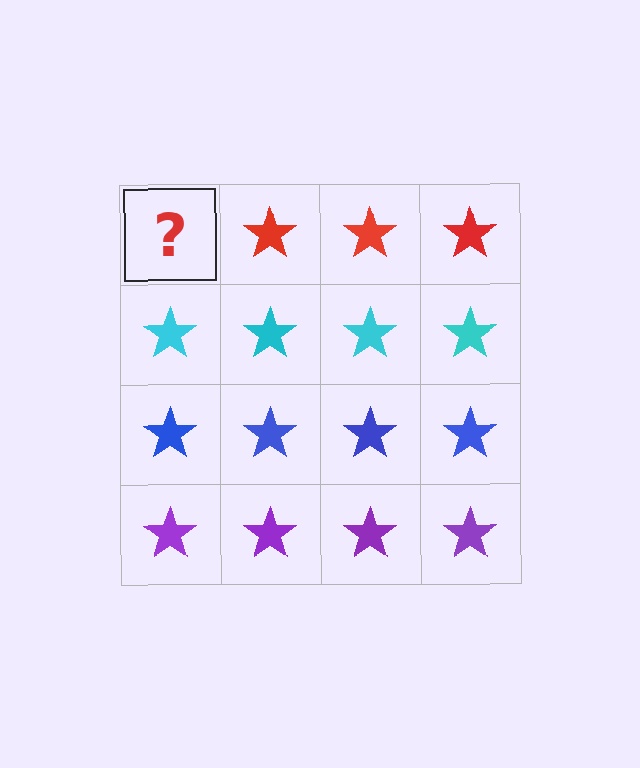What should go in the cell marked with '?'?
The missing cell should contain a red star.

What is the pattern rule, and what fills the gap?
The rule is that each row has a consistent color. The gap should be filled with a red star.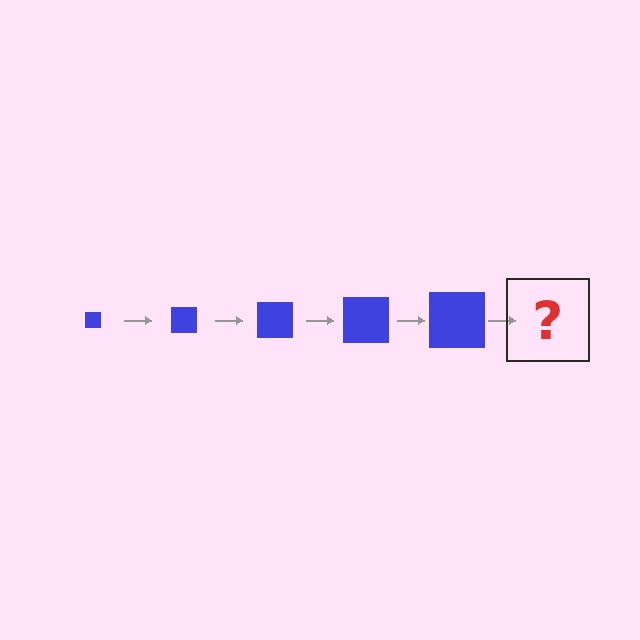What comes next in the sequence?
The next element should be a blue square, larger than the previous one.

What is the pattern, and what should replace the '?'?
The pattern is that the square gets progressively larger each step. The '?' should be a blue square, larger than the previous one.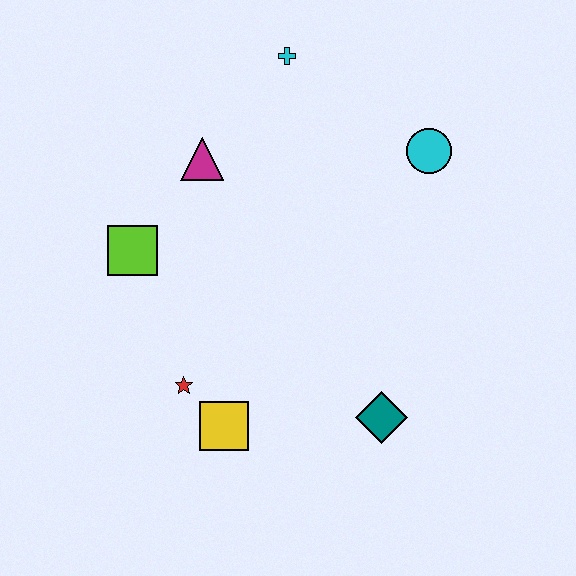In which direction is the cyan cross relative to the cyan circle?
The cyan cross is to the left of the cyan circle.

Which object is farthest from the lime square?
The cyan circle is farthest from the lime square.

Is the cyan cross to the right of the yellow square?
Yes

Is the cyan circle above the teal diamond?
Yes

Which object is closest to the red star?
The yellow square is closest to the red star.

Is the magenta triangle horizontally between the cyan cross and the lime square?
Yes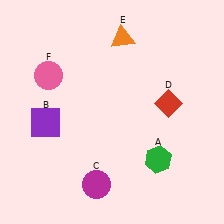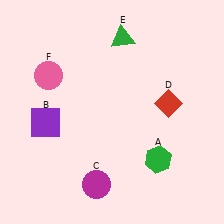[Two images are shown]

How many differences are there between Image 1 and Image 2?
There is 1 difference between the two images.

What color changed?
The triangle (E) changed from orange in Image 1 to green in Image 2.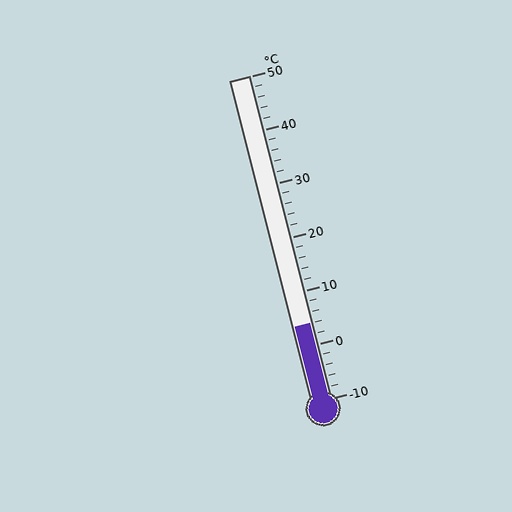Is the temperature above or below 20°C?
The temperature is below 20°C.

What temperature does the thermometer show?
The thermometer shows approximately 4°C.